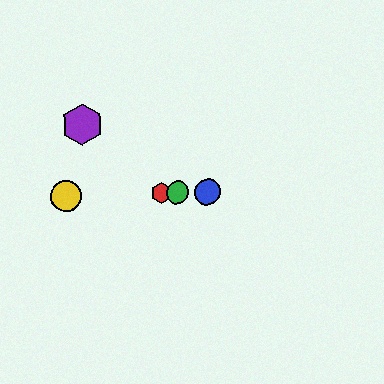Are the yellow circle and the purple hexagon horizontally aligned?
No, the yellow circle is at y≈196 and the purple hexagon is at y≈124.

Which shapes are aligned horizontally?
The red hexagon, the blue circle, the green circle, the yellow circle are aligned horizontally.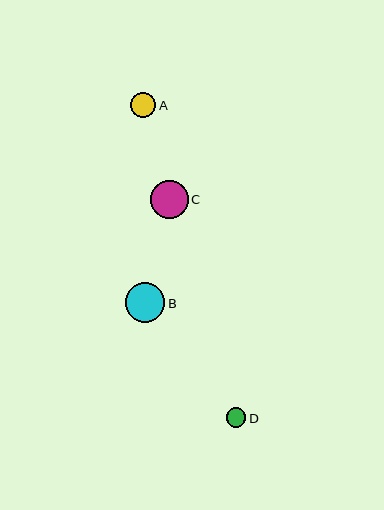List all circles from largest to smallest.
From largest to smallest: B, C, A, D.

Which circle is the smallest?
Circle D is the smallest with a size of approximately 19 pixels.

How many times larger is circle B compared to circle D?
Circle B is approximately 2.0 times the size of circle D.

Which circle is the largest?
Circle B is the largest with a size of approximately 39 pixels.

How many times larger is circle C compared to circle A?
Circle C is approximately 1.5 times the size of circle A.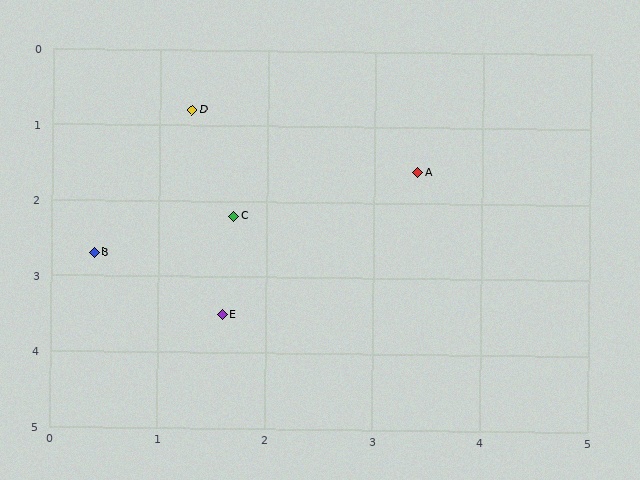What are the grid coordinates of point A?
Point A is at approximately (3.4, 1.6).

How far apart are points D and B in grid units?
Points D and B are about 2.1 grid units apart.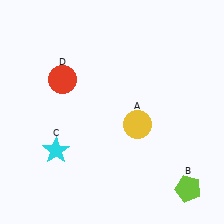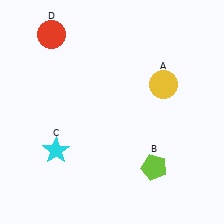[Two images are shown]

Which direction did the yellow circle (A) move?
The yellow circle (A) moved up.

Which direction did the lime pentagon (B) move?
The lime pentagon (B) moved left.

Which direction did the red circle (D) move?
The red circle (D) moved up.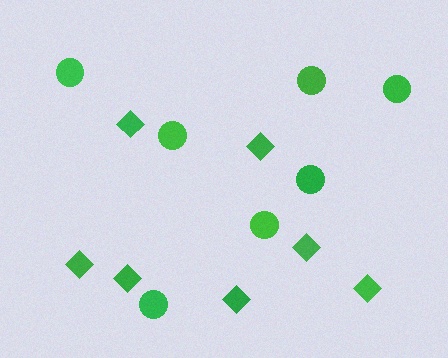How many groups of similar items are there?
There are 2 groups: one group of diamonds (7) and one group of circles (7).